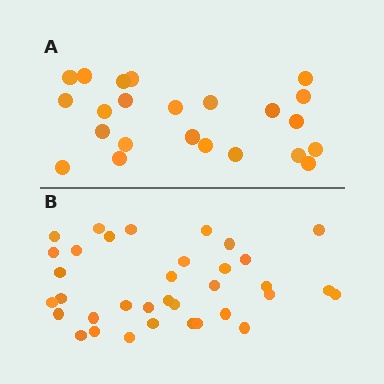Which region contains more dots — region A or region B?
Region B (the bottom region) has more dots.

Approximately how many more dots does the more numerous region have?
Region B has roughly 12 or so more dots than region A.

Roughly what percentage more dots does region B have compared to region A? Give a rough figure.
About 50% more.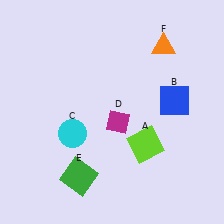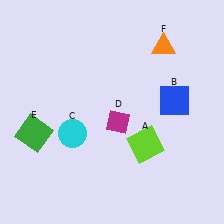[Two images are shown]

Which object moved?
The green square (E) moved left.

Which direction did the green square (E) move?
The green square (E) moved left.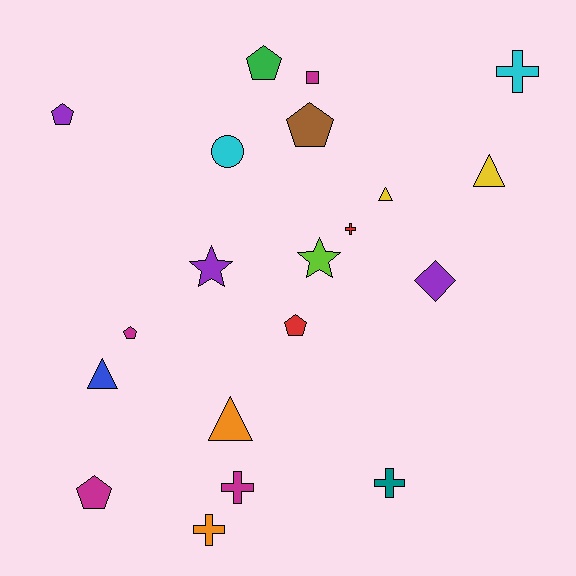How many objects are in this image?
There are 20 objects.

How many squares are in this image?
There is 1 square.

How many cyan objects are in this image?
There are 2 cyan objects.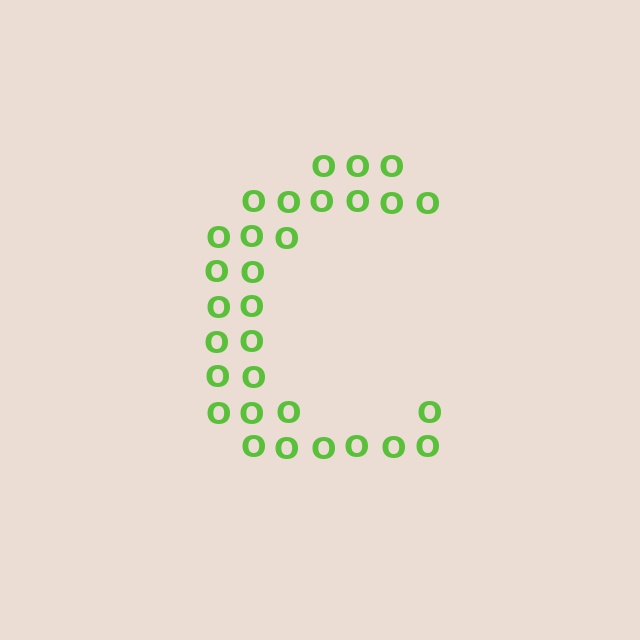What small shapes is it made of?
It is made of small letter O's.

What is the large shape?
The large shape is the letter C.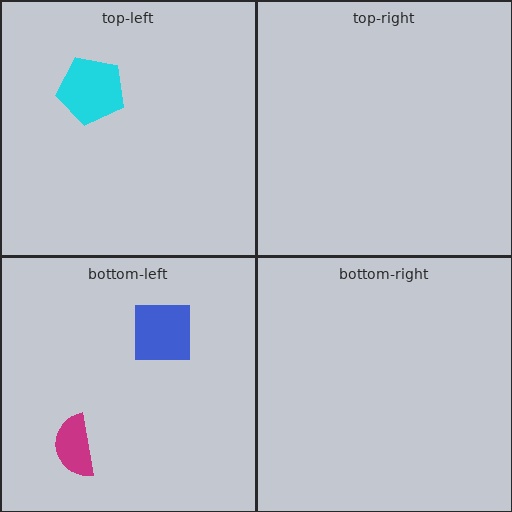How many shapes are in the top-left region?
1.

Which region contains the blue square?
The bottom-left region.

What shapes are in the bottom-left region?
The blue square, the magenta semicircle.